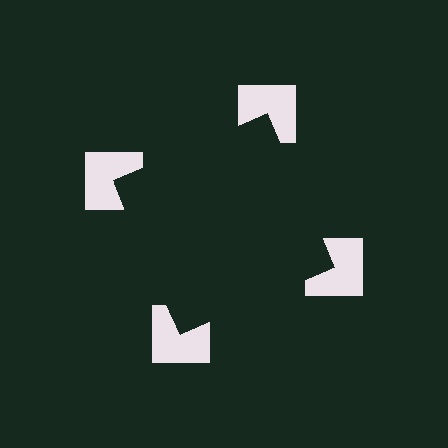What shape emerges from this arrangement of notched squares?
An illusory square — its edges are inferred from the aligned wedge cuts in the notched squares, not physically drawn.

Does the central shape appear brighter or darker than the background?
It typically appears slightly darker than the background, even though no actual brightness change is drawn.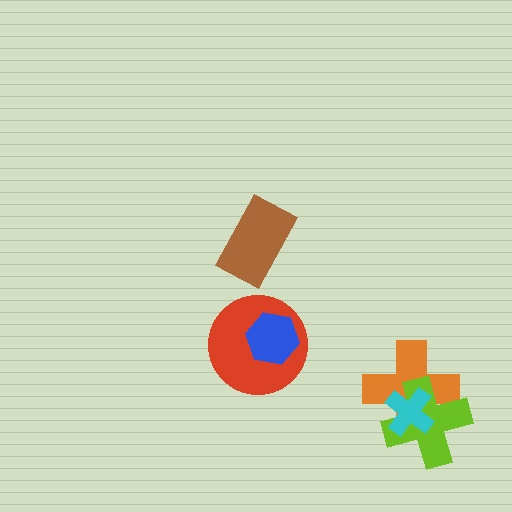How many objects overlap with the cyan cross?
2 objects overlap with the cyan cross.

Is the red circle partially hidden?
Yes, it is partially covered by another shape.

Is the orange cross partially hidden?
Yes, it is partially covered by another shape.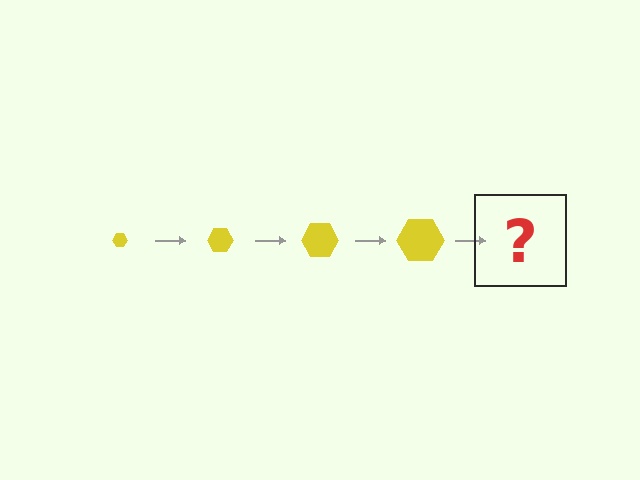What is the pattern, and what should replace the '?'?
The pattern is that the hexagon gets progressively larger each step. The '?' should be a yellow hexagon, larger than the previous one.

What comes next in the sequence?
The next element should be a yellow hexagon, larger than the previous one.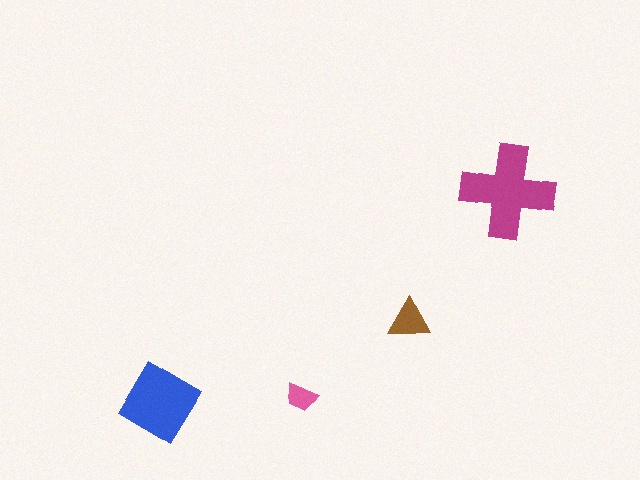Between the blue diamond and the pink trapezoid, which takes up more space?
The blue diamond.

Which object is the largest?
The magenta cross.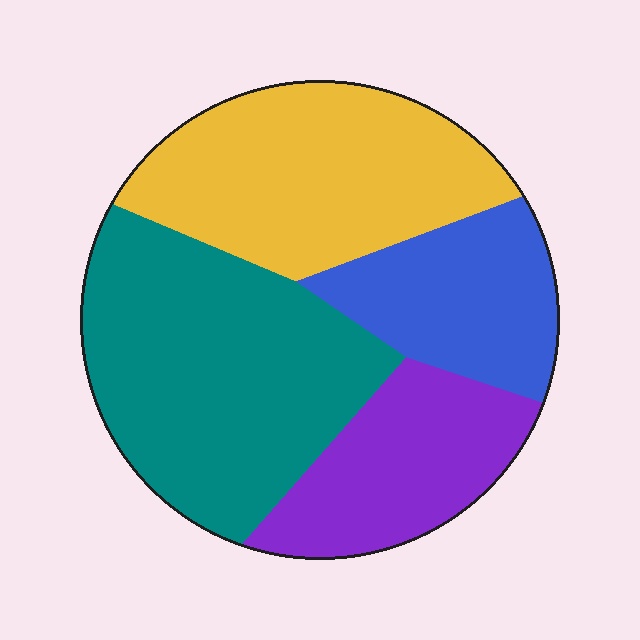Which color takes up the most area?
Teal, at roughly 35%.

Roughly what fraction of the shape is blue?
Blue covers about 15% of the shape.